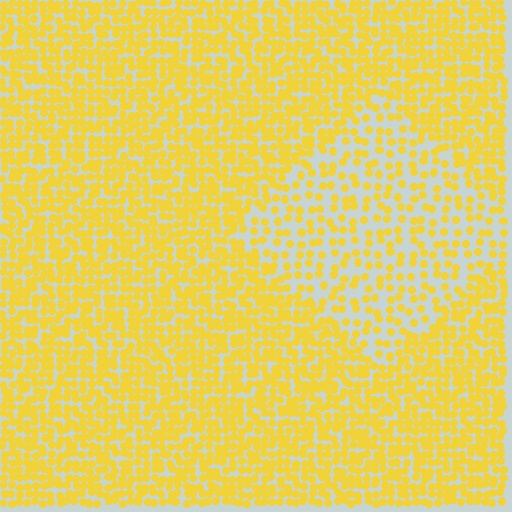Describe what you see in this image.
The image contains small yellow elements arranged at two different densities. A diamond-shaped region is visible where the elements are less densely packed than the surrounding area.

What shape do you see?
I see a diamond.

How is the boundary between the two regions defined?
The boundary is defined by a change in element density (approximately 2.0x ratio). All elements are the same color, size, and shape.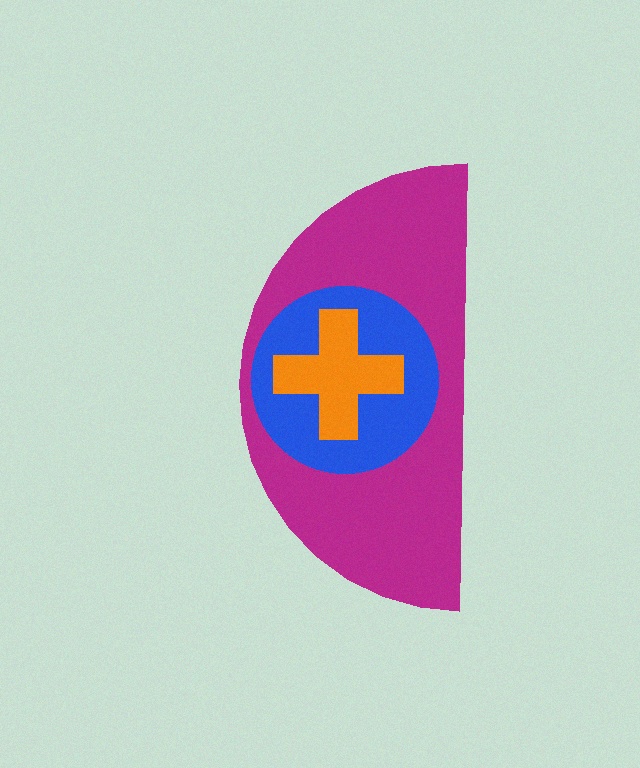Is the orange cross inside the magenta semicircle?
Yes.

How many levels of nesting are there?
3.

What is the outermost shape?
The magenta semicircle.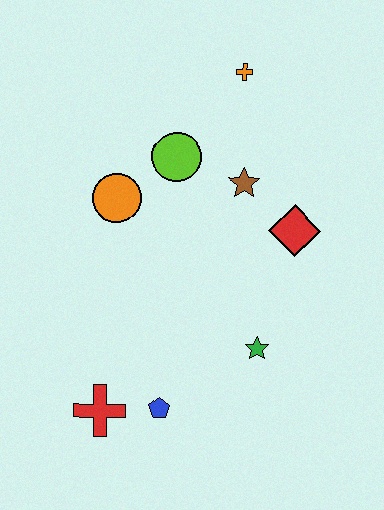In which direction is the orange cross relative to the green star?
The orange cross is above the green star.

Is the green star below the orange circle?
Yes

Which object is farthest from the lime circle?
The red cross is farthest from the lime circle.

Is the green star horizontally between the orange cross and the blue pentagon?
No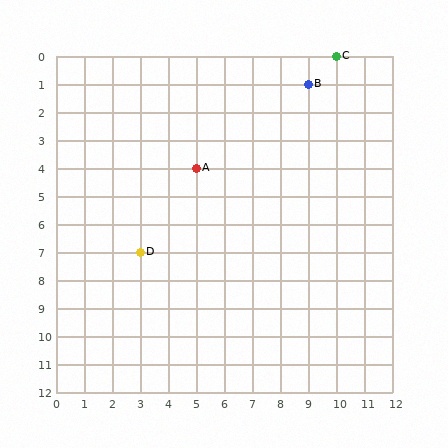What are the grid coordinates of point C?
Point C is at grid coordinates (10, 0).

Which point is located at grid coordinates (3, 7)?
Point D is at (3, 7).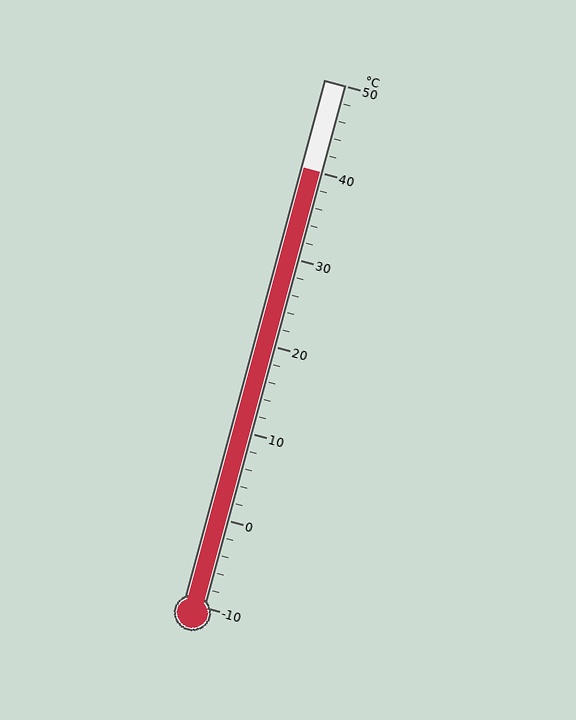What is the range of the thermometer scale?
The thermometer scale ranges from -10°C to 50°C.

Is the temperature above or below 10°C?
The temperature is above 10°C.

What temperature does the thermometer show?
The thermometer shows approximately 40°C.